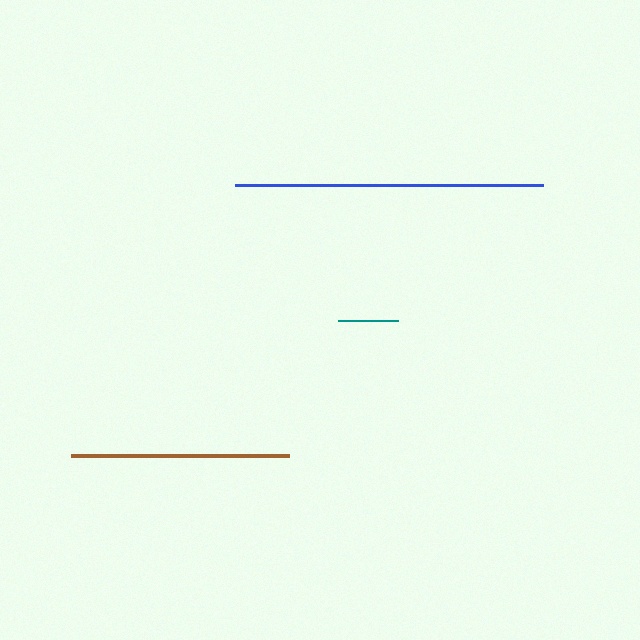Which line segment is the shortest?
The teal line is the shortest at approximately 60 pixels.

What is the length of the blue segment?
The blue segment is approximately 308 pixels long.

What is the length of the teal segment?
The teal segment is approximately 60 pixels long.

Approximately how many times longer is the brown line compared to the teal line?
The brown line is approximately 3.6 times the length of the teal line.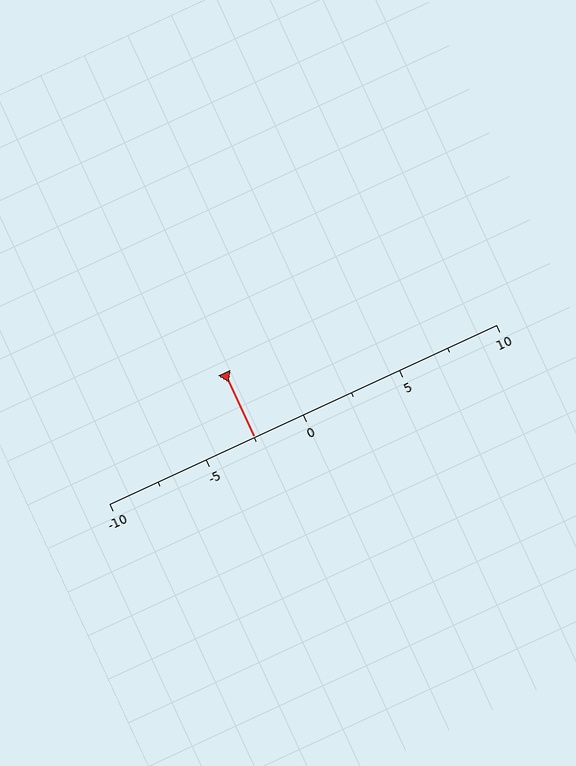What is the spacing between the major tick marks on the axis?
The major ticks are spaced 5 apart.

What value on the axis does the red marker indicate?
The marker indicates approximately -2.5.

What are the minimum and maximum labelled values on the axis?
The axis runs from -10 to 10.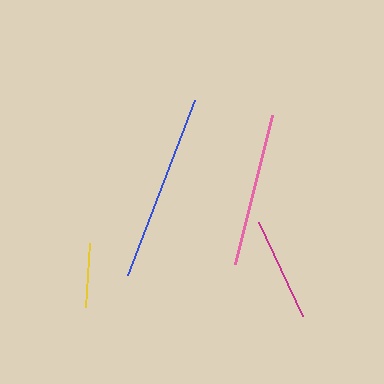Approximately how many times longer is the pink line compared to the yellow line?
The pink line is approximately 2.4 times the length of the yellow line.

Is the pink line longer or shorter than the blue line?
The blue line is longer than the pink line.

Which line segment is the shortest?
The yellow line is the shortest at approximately 64 pixels.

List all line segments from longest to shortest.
From longest to shortest: blue, pink, magenta, yellow.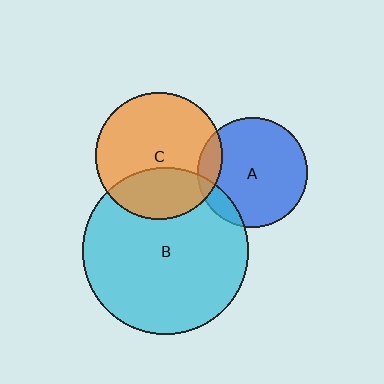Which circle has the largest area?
Circle B (cyan).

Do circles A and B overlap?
Yes.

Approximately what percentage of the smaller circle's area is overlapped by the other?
Approximately 10%.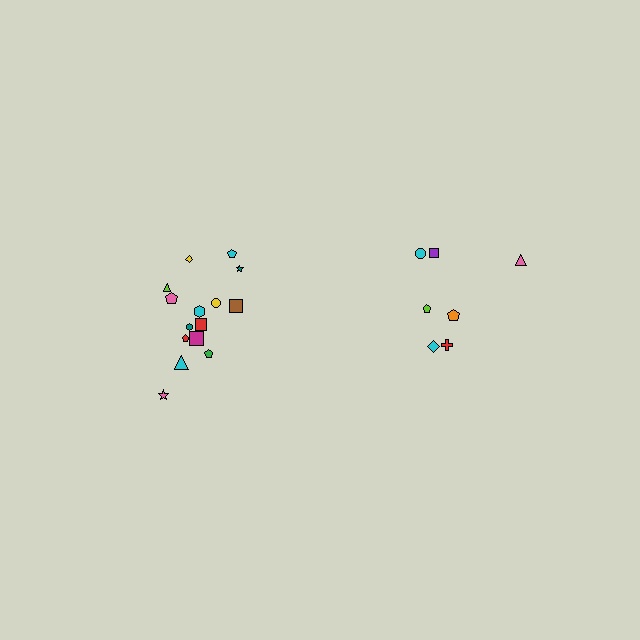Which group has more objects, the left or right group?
The left group.